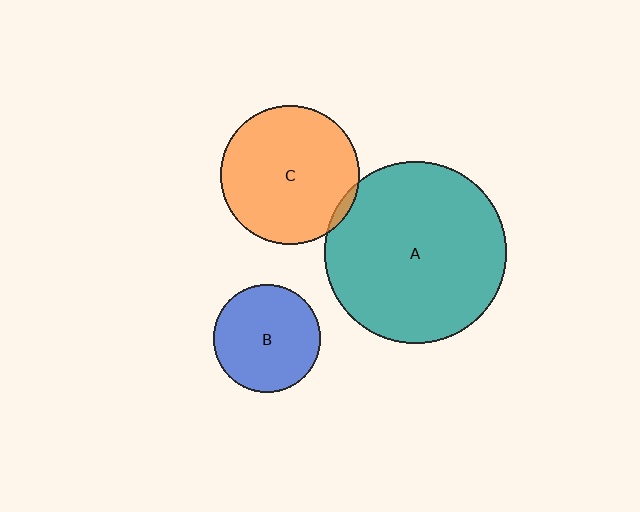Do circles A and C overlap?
Yes.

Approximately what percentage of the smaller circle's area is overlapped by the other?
Approximately 5%.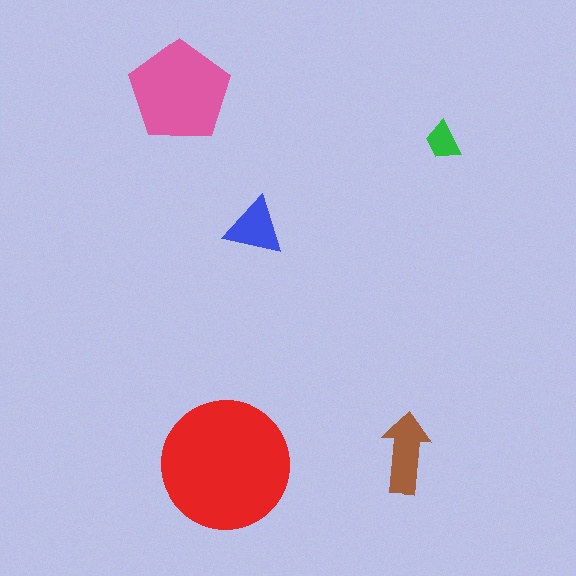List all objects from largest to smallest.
The red circle, the pink pentagon, the brown arrow, the blue triangle, the green trapezoid.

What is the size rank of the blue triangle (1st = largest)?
4th.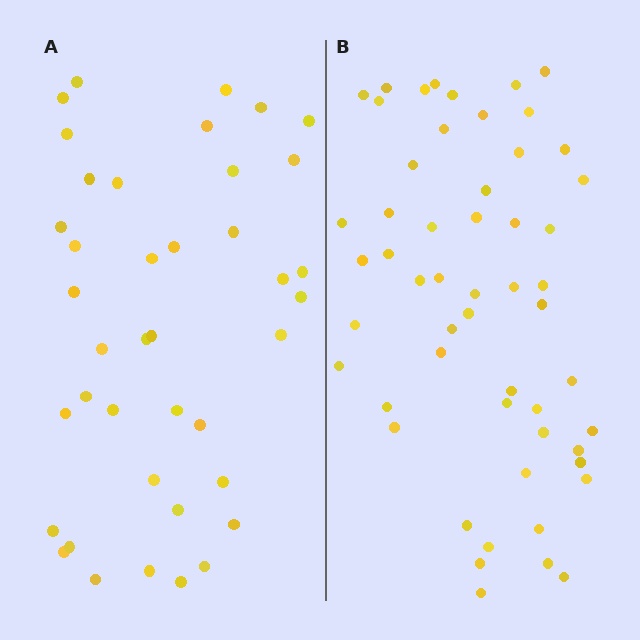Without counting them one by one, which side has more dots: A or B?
Region B (the right region) has more dots.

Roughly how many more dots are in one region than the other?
Region B has approximately 15 more dots than region A.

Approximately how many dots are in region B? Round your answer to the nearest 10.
About 50 dots. (The exact count is 54, which rounds to 50.)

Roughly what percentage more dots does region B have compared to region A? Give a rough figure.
About 35% more.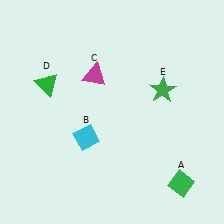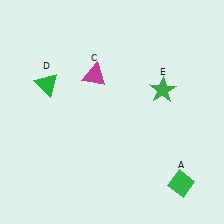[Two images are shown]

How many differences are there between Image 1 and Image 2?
There is 1 difference between the two images.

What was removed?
The cyan diamond (B) was removed in Image 2.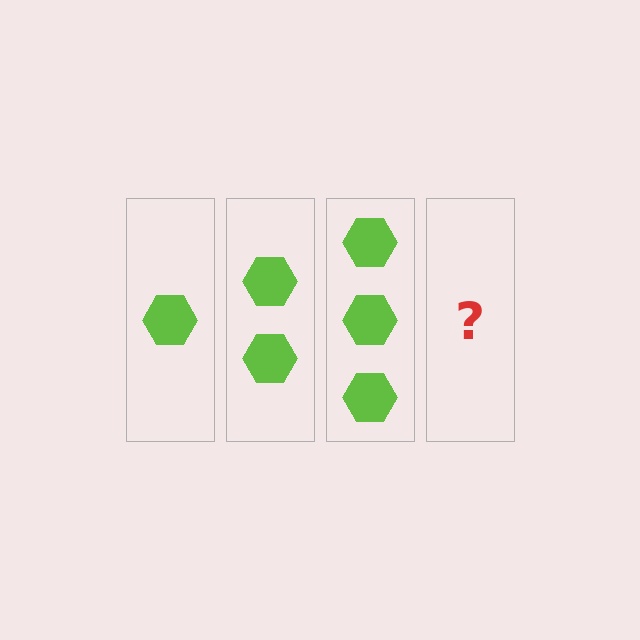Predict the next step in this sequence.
The next step is 4 hexagons.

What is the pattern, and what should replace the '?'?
The pattern is that each step adds one more hexagon. The '?' should be 4 hexagons.